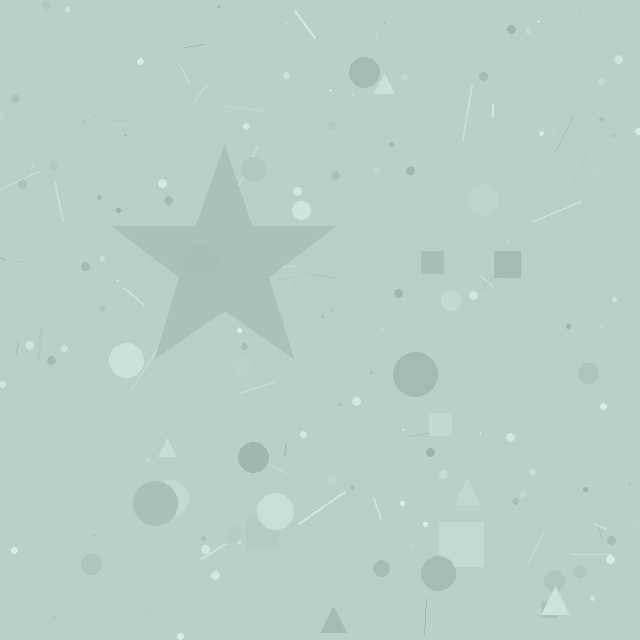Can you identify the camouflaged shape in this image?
The camouflaged shape is a star.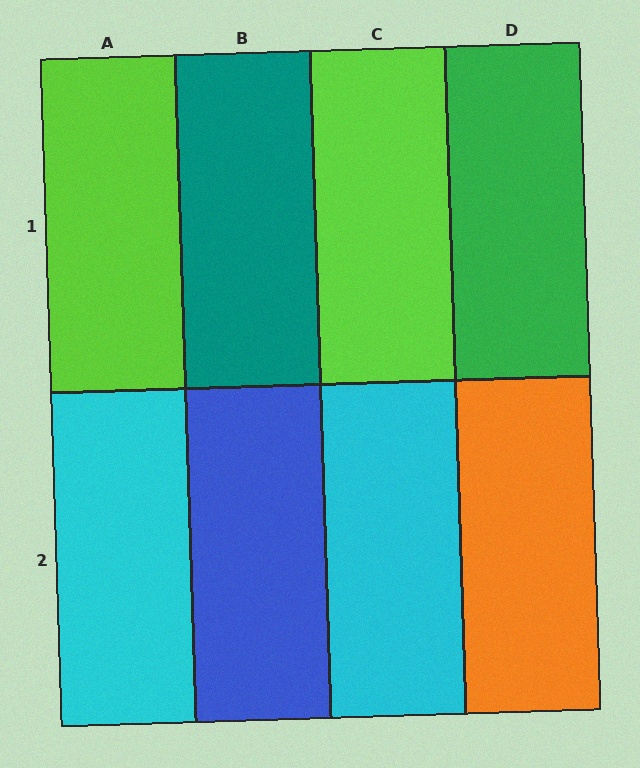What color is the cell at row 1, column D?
Green.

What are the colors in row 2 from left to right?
Cyan, blue, cyan, orange.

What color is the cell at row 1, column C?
Lime.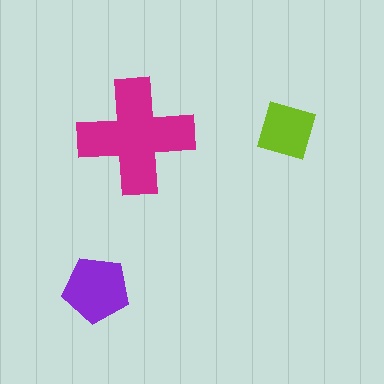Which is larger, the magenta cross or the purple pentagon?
The magenta cross.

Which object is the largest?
The magenta cross.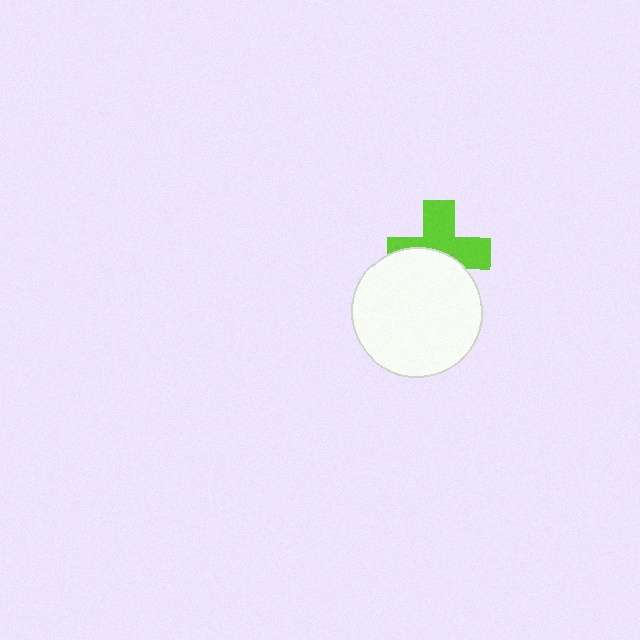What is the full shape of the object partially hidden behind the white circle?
The partially hidden object is a lime cross.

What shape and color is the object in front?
The object in front is a white circle.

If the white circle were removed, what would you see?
You would see the complete lime cross.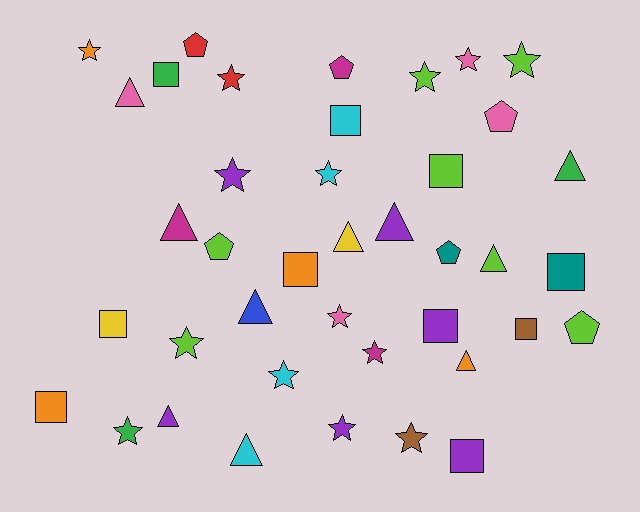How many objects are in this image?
There are 40 objects.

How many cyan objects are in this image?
There are 4 cyan objects.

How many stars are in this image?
There are 14 stars.